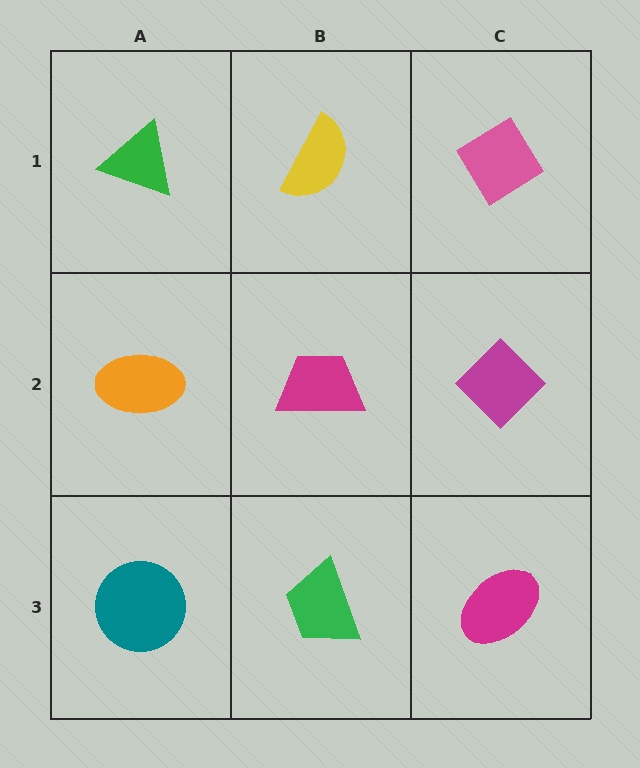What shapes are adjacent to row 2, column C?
A pink diamond (row 1, column C), a magenta ellipse (row 3, column C), a magenta trapezoid (row 2, column B).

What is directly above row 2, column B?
A yellow semicircle.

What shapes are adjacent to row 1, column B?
A magenta trapezoid (row 2, column B), a green triangle (row 1, column A), a pink diamond (row 1, column C).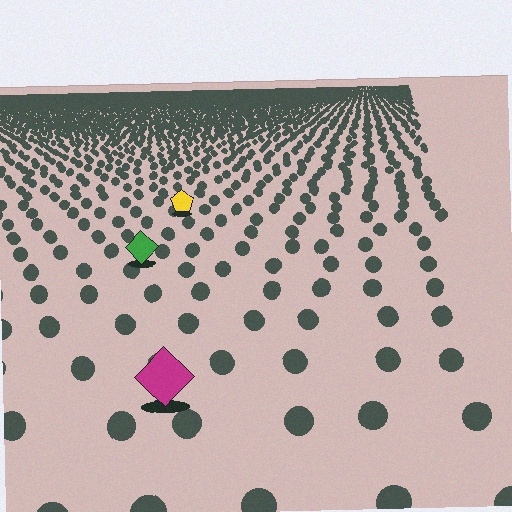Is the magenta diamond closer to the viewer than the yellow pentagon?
Yes. The magenta diamond is closer — you can tell from the texture gradient: the ground texture is coarser near it.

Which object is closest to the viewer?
The magenta diamond is closest. The texture marks near it are larger and more spread out.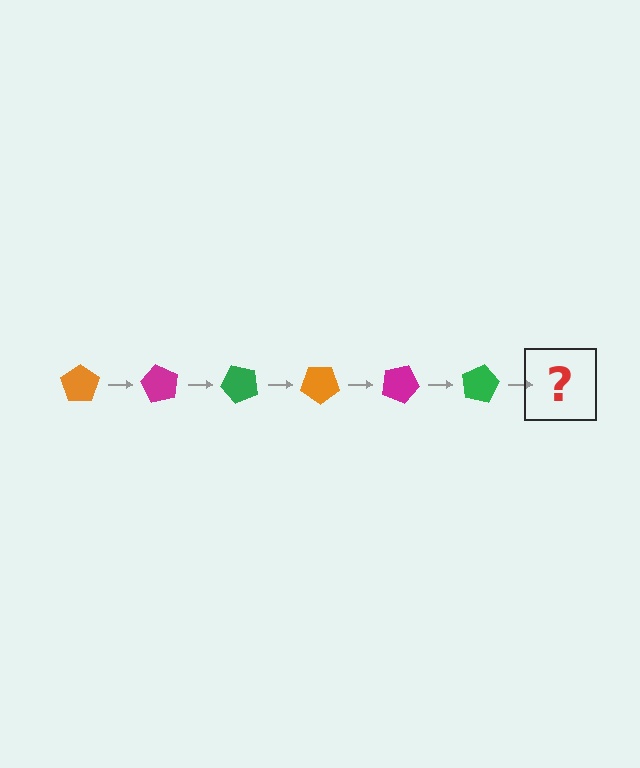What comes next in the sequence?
The next element should be an orange pentagon, rotated 360 degrees from the start.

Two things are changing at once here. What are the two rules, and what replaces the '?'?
The two rules are that it rotates 60 degrees each step and the color cycles through orange, magenta, and green. The '?' should be an orange pentagon, rotated 360 degrees from the start.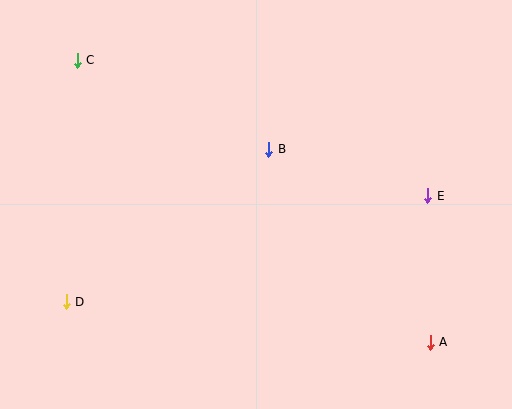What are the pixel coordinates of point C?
Point C is at (77, 60).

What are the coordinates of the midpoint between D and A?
The midpoint between D and A is at (248, 322).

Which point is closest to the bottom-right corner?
Point A is closest to the bottom-right corner.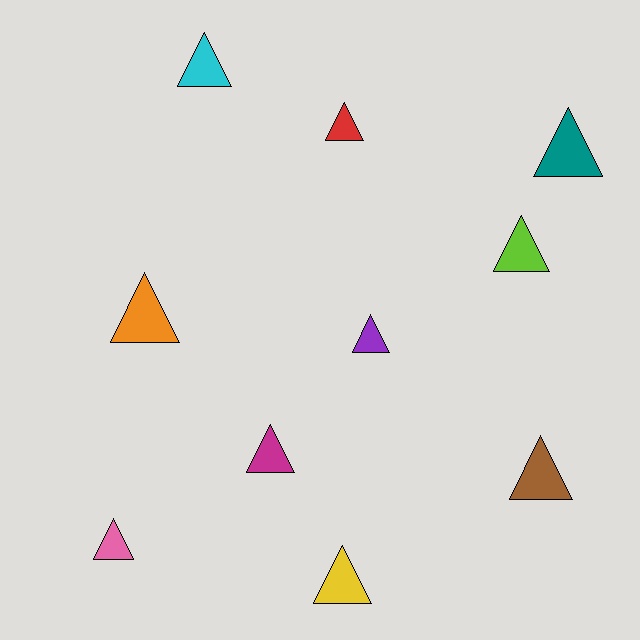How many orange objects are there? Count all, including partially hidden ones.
There is 1 orange object.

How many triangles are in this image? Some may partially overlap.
There are 10 triangles.